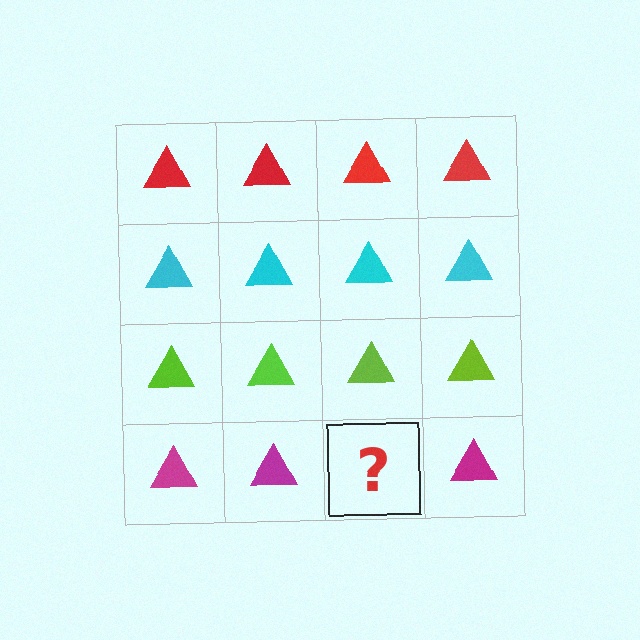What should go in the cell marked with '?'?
The missing cell should contain a magenta triangle.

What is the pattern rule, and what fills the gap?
The rule is that each row has a consistent color. The gap should be filled with a magenta triangle.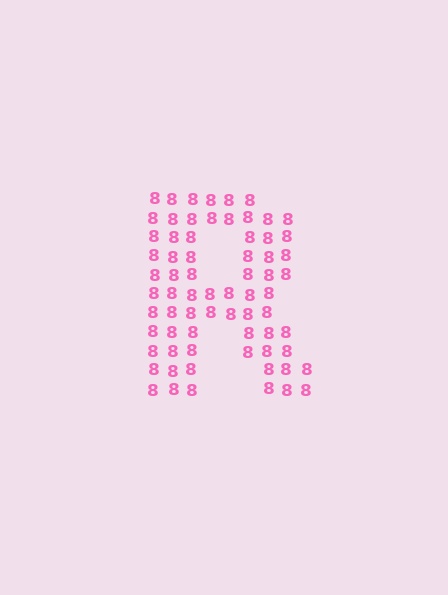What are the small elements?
The small elements are digit 8's.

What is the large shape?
The large shape is the letter R.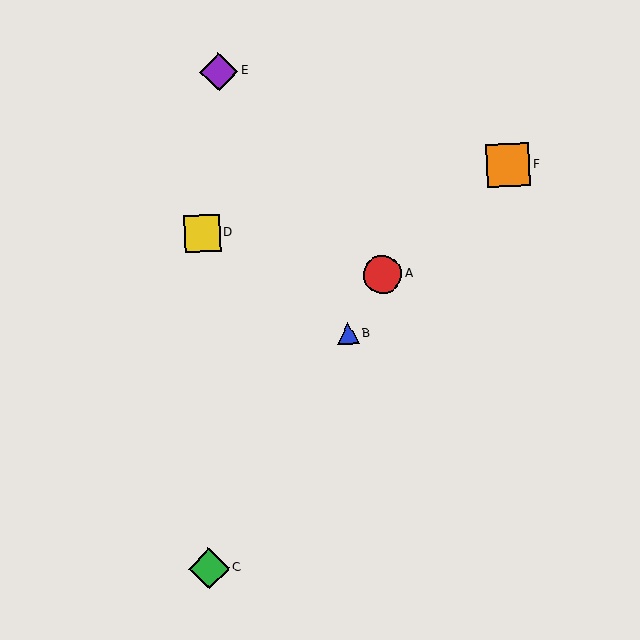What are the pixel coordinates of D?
Object D is at (202, 234).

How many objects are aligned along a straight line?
3 objects (A, B, C) are aligned along a straight line.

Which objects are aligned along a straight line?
Objects A, B, C are aligned along a straight line.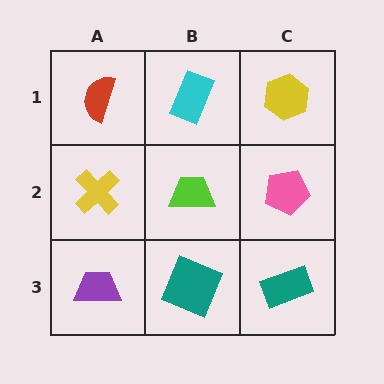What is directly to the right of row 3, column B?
A teal rectangle.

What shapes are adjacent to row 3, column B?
A lime trapezoid (row 2, column B), a purple trapezoid (row 3, column A), a teal rectangle (row 3, column C).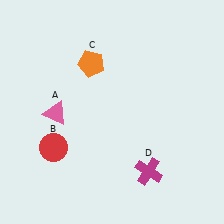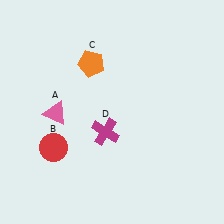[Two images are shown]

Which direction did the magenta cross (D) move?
The magenta cross (D) moved left.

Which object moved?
The magenta cross (D) moved left.